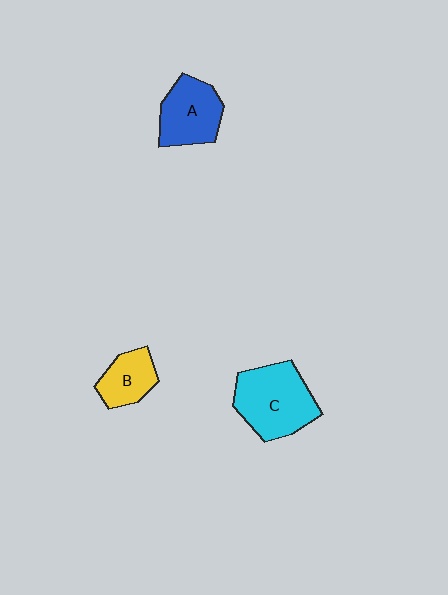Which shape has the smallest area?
Shape B (yellow).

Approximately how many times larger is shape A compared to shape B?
Approximately 1.4 times.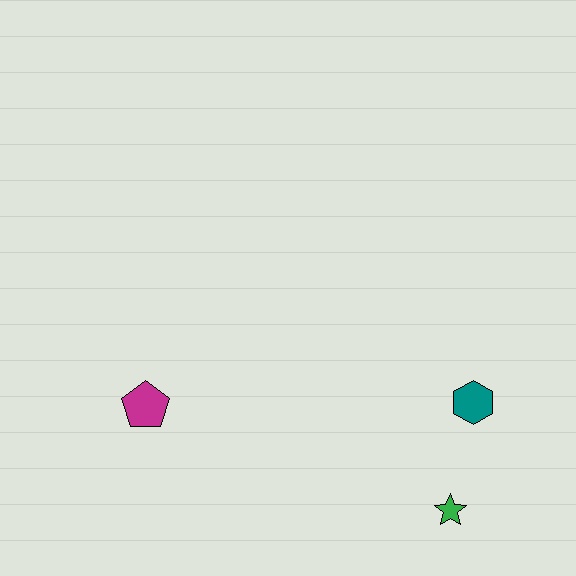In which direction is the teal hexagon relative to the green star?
The teal hexagon is above the green star.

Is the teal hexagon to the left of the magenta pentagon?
No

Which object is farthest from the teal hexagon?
The magenta pentagon is farthest from the teal hexagon.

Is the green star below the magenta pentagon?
Yes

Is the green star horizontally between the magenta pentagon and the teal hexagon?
Yes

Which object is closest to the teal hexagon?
The green star is closest to the teal hexagon.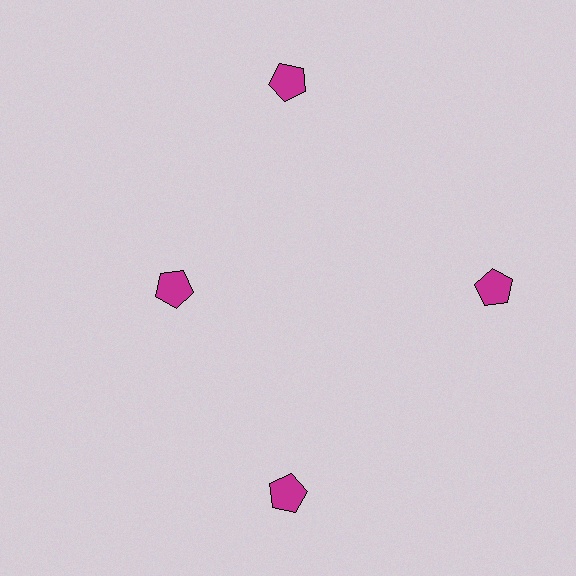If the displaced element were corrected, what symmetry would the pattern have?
It would have 4-fold rotational symmetry — the pattern would map onto itself every 90 degrees.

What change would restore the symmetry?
The symmetry would be restored by moving it outward, back onto the ring so that all 4 pentagons sit at equal angles and equal distance from the center.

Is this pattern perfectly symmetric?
No. The 4 magenta pentagons are arranged in a ring, but one element near the 9 o'clock position is pulled inward toward the center, breaking the 4-fold rotational symmetry.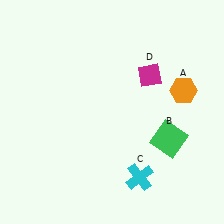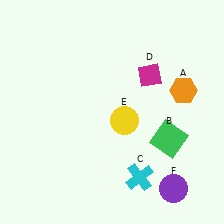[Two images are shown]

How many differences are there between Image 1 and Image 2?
There are 2 differences between the two images.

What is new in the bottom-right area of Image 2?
A purple circle (F) was added in the bottom-right area of Image 2.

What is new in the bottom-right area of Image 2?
A yellow circle (E) was added in the bottom-right area of Image 2.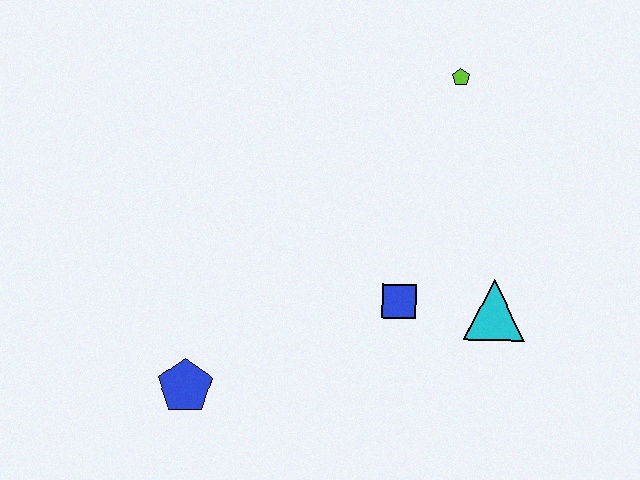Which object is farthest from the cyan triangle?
The blue pentagon is farthest from the cyan triangle.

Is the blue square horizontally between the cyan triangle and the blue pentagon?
Yes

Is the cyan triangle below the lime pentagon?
Yes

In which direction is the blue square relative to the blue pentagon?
The blue square is to the right of the blue pentagon.